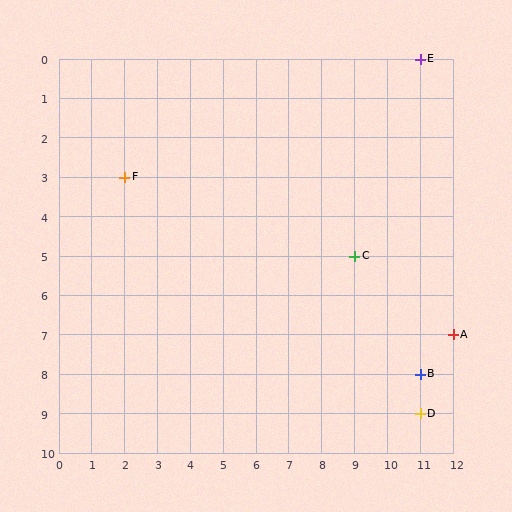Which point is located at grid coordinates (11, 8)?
Point B is at (11, 8).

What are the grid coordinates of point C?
Point C is at grid coordinates (9, 5).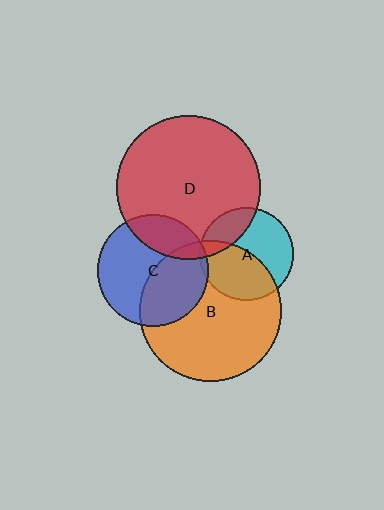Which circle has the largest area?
Circle D (red).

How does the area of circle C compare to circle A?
Approximately 1.4 times.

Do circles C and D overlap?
Yes.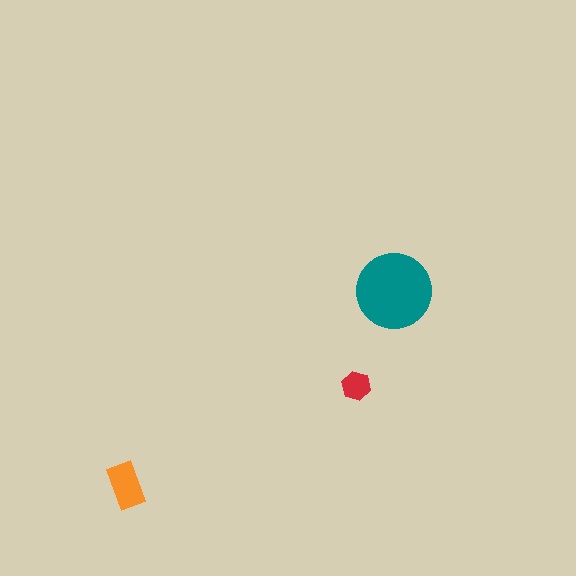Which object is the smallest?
The red hexagon.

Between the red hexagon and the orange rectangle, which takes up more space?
The orange rectangle.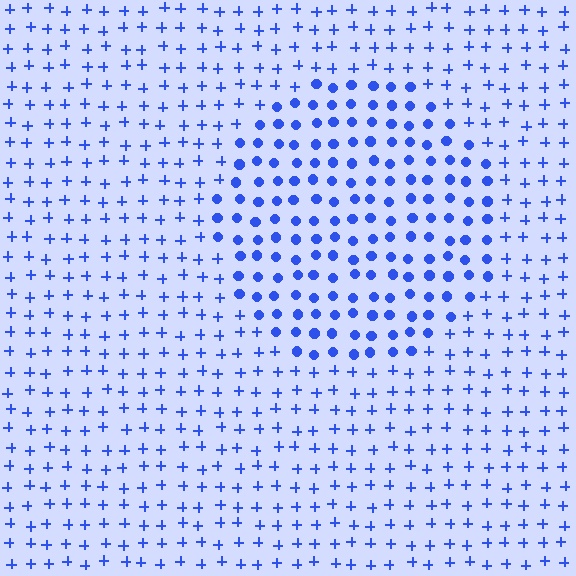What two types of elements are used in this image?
The image uses circles inside the circle region and plus signs outside it.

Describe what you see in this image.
The image is filled with small blue elements arranged in a uniform grid. A circle-shaped region contains circles, while the surrounding area contains plus signs. The boundary is defined purely by the change in element shape.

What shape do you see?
I see a circle.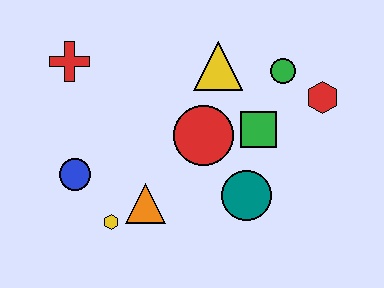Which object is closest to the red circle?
The green square is closest to the red circle.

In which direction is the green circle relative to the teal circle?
The green circle is above the teal circle.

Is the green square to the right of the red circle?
Yes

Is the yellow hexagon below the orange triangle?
Yes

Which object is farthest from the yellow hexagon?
The red hexagon is farthest from the yellow hexagon.